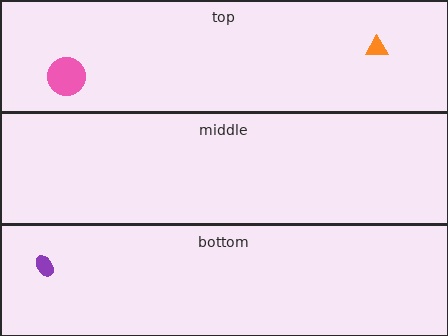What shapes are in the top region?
The pink circle, the orange triangle.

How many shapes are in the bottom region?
1.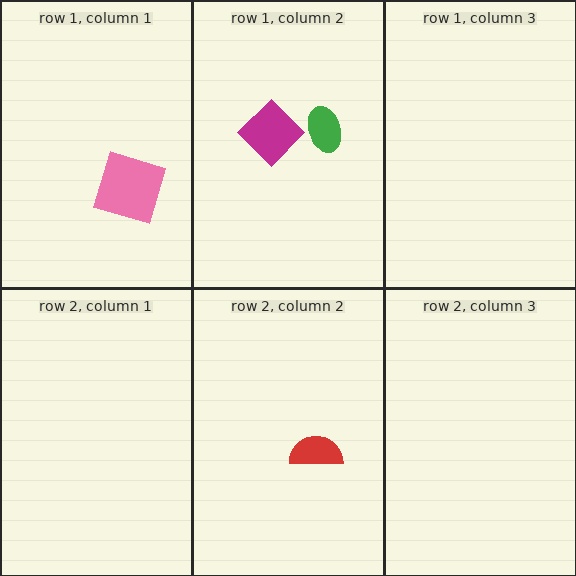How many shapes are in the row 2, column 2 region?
1.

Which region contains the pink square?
The row 1, column 1 region.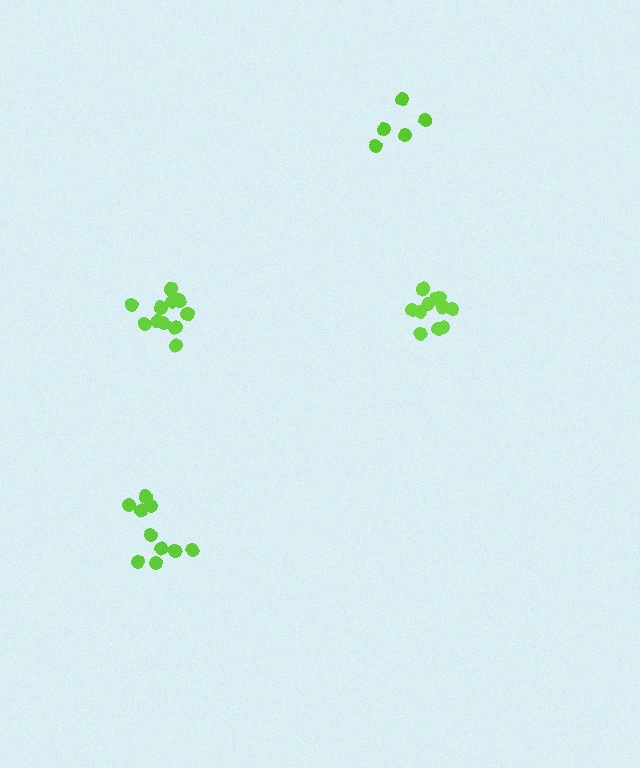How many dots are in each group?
Group 1: 11 dots, Group 2: 10 dots, Group 3: 11 dots, Group 4: 5 dots (37 total).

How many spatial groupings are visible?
There are 4 spatial groupings.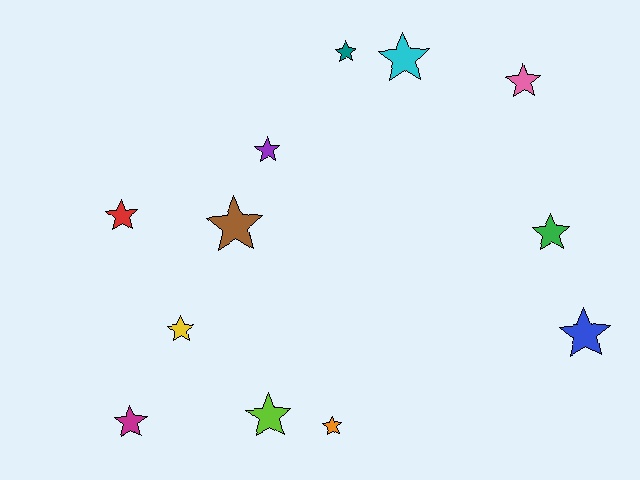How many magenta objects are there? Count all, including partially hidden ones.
There is 1 magenta object.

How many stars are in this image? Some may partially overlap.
There are 12 stars.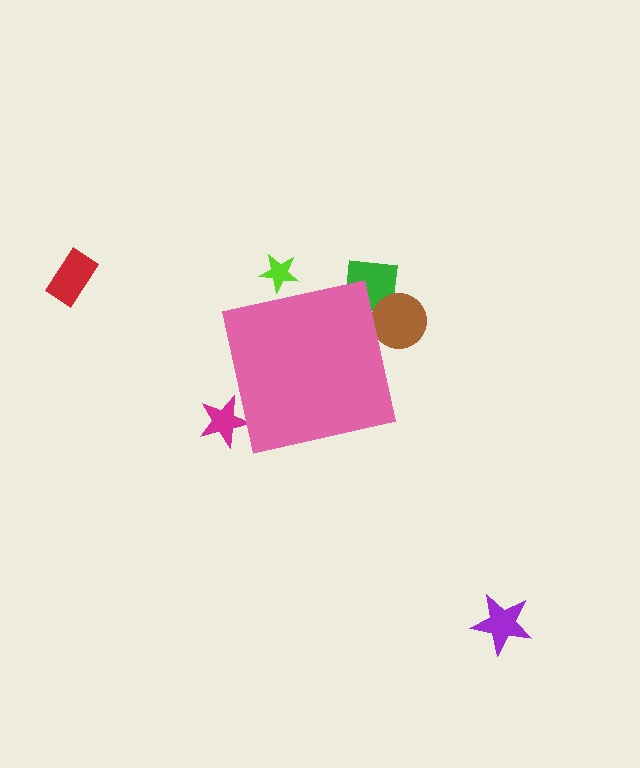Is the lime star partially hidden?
Yes, the lime star is partially hidden behind the pink square.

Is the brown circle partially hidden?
Yes, the brown circle is partially hidden behind the pink square.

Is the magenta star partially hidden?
Yes, the magenta star is partially hidden behind the pink square.